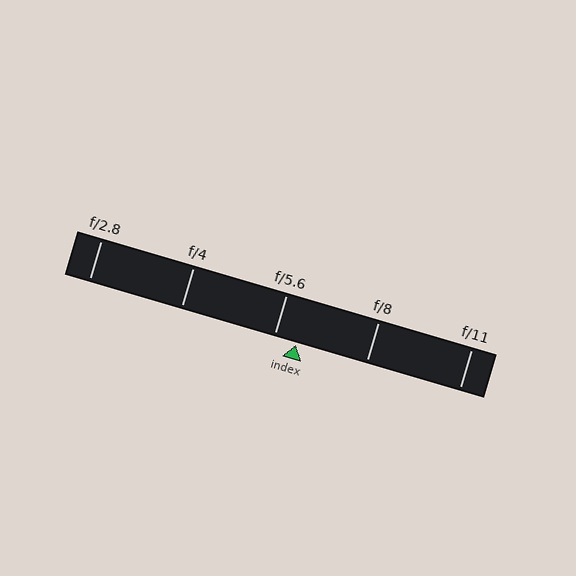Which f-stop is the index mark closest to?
The index mark is closest to f/5.6.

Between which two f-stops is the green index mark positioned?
The index mark is between f/5.6 and f/8.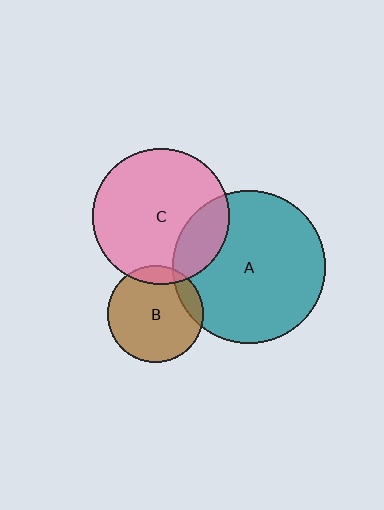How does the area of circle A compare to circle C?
Approximately 1.3 times.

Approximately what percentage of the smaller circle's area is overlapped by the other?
Approximately 20%.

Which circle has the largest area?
Circle A (teal).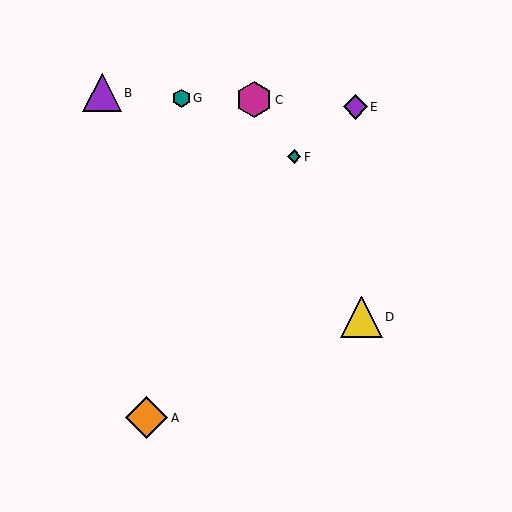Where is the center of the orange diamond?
The center of the orange diamond is at (146, 418).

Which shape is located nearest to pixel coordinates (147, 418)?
The orange diamond (labeled A) at (146, 418) is nearest to that location.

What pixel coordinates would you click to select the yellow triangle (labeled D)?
Click at (361, 317) to select the yellow triangle D.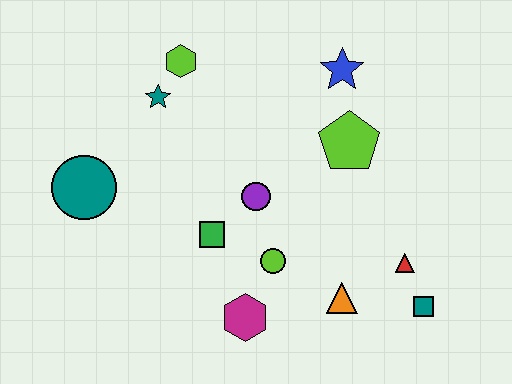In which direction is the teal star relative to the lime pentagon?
The teal star is to the left of the lime pentagon.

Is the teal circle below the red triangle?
No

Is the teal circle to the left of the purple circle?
Yes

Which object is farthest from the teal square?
The teal circle is farthest from the teal square.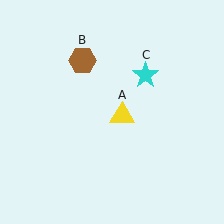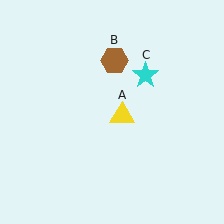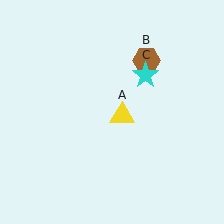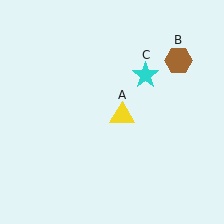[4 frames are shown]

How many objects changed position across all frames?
1 object changed position: brown hexagon (object B).